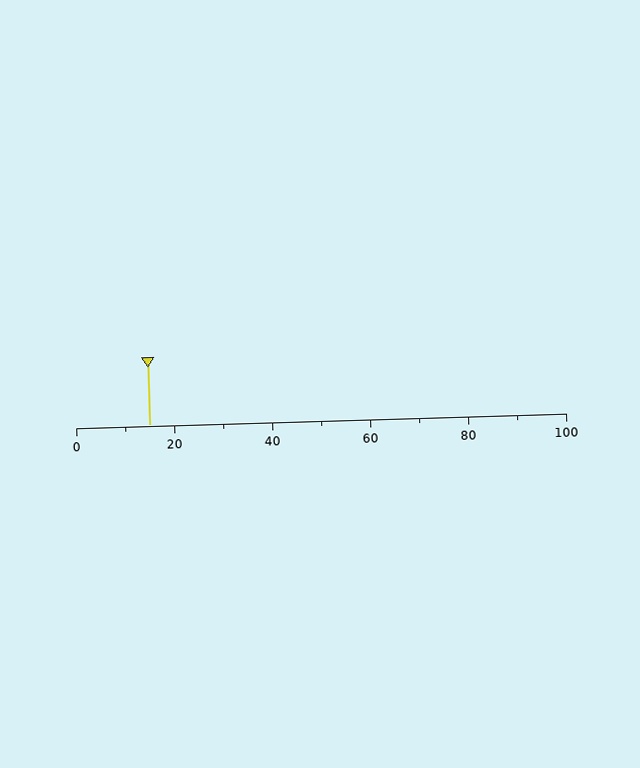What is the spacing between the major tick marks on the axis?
The major ticks are spaced 20 apart.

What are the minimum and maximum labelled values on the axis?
The axis runs from 0 to 100.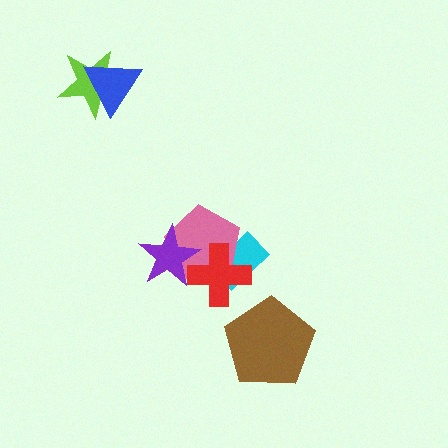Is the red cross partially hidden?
Yes, it is partially covered by another shape.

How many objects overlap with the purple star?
2 objects overlap with the purple star.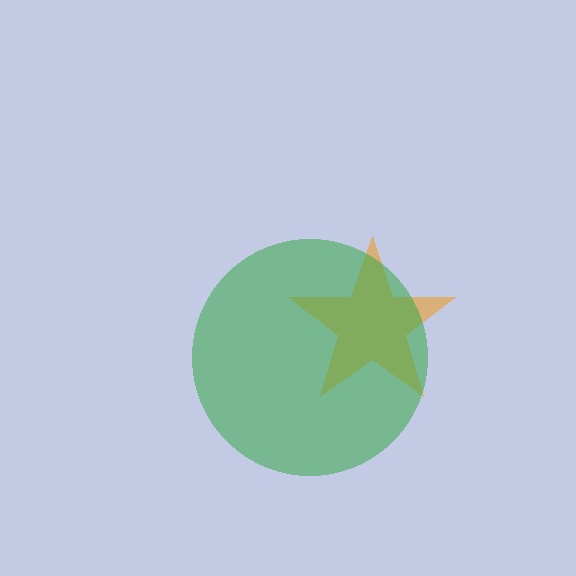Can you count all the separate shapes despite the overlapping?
Yes, there are 2 separate shapes.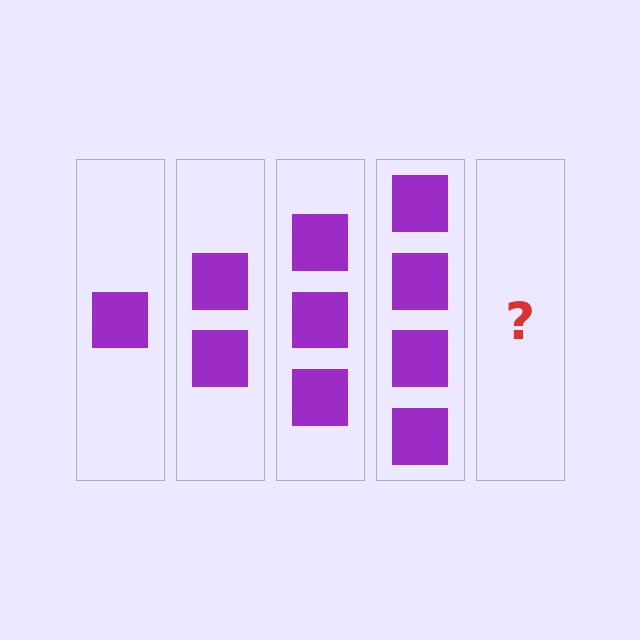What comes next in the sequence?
The next element should be 5 squares.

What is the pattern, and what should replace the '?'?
The pattern is that each step adds one more square. The '?' should be 5 squares.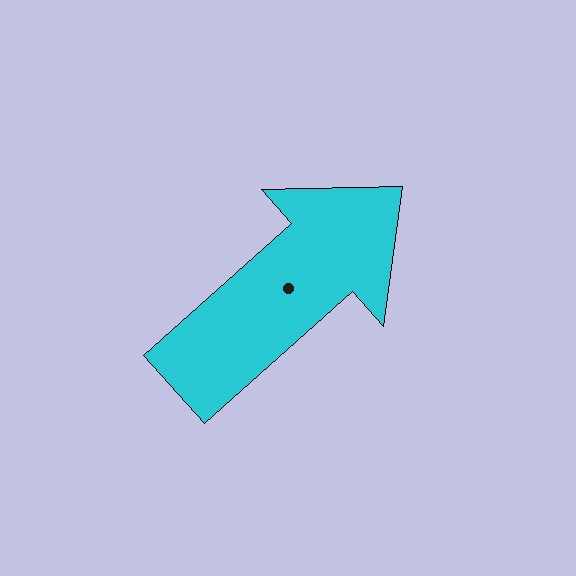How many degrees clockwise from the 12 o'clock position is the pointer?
Approximately 48 degrees.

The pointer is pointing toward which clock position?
Roughly 2 o'clock.